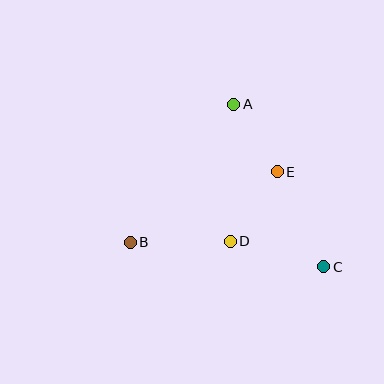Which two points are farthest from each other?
Points B and C are farthest from each other.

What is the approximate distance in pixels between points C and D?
The distance between C and D is approximately 97 pixels.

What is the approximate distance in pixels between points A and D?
The distance between A and D is approximately 137 pixels.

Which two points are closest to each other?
Points A and E are closest to each other.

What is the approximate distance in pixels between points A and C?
The distance between A and C is approximately 186 pixels.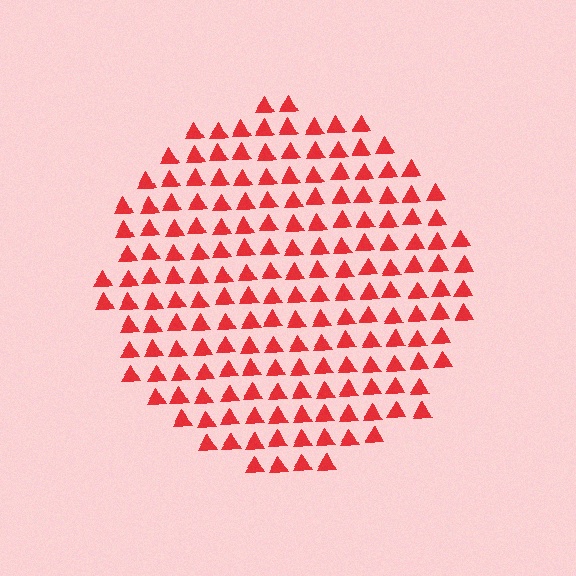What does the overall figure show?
The overall figure shows a circle.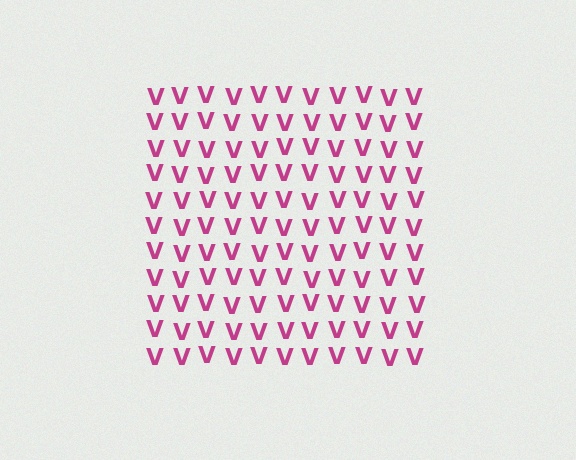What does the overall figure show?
The overall figure shows a square.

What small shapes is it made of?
It is made of small letter V's.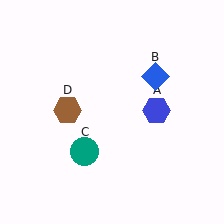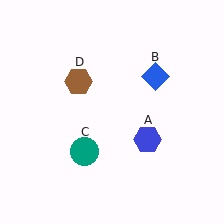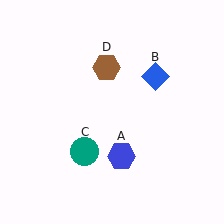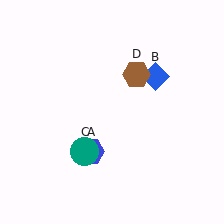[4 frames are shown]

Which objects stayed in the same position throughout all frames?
Blue diamond (object B) and teal circle (object C) remained stationary.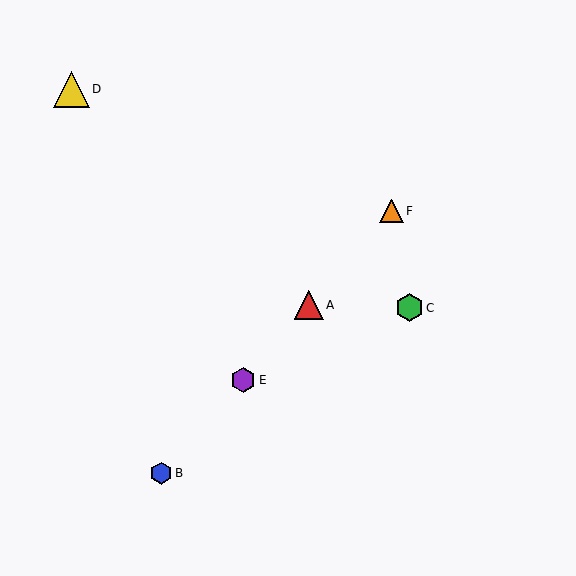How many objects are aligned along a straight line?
4 objects (A, B, E, F) are aligned along a straight line.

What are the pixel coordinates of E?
Object E is at (243, 380).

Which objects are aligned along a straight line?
Objects A, B, E, F are aligned along a straight line.